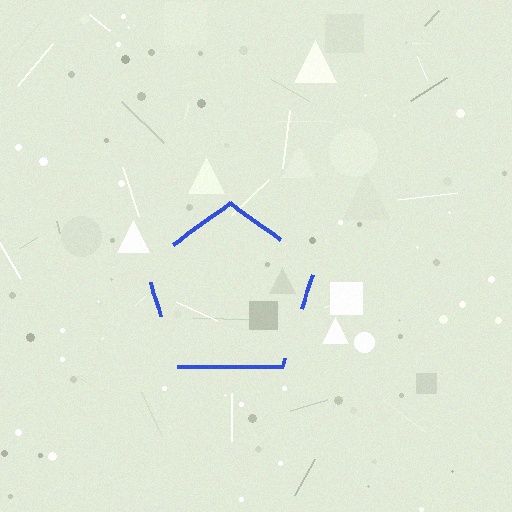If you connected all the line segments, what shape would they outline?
They would outline a pentagon.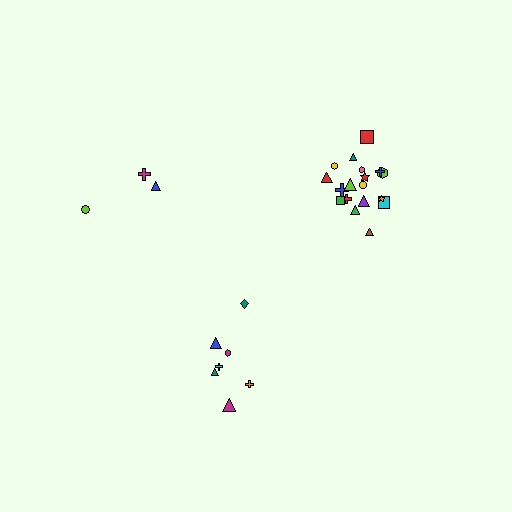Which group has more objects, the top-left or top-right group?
The top-right group.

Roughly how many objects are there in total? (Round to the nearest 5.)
Roughly 30 objects in total.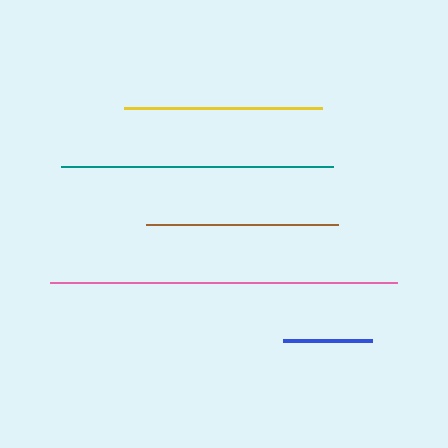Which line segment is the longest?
The pink line is the longest at approximately 347 pixels.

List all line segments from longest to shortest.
From longest to shortest: pink, teal, yellow, brown, blue.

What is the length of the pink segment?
The pink segment is approximately 347 pixels long.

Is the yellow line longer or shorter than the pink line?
The pink line is longer than the yellow line.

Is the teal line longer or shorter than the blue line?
The teal line is longer than the blue line.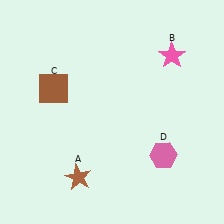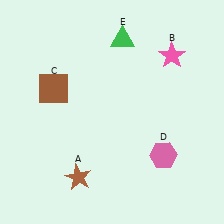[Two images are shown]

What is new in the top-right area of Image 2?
A green triangle (E) was added in the top-right area of Image 2.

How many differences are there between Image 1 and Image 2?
There is 1 difference between the two images.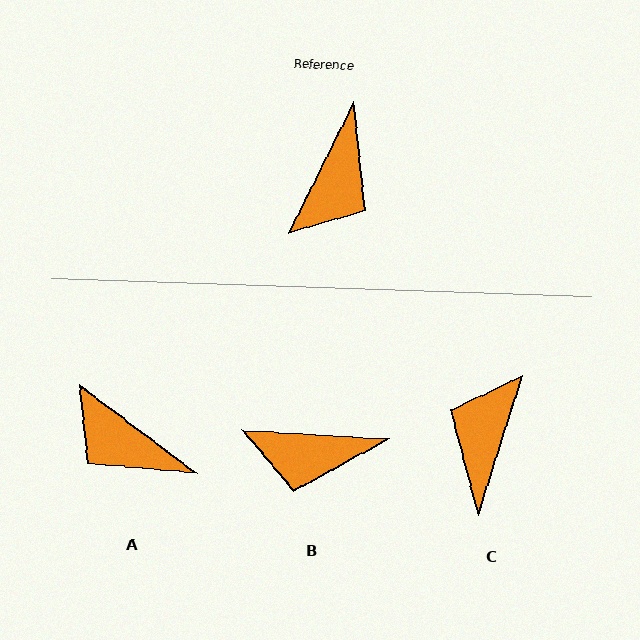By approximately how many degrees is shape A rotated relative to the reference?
Approximately 101 degrees clockwise.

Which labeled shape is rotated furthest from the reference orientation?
C, about 171 degrees away.